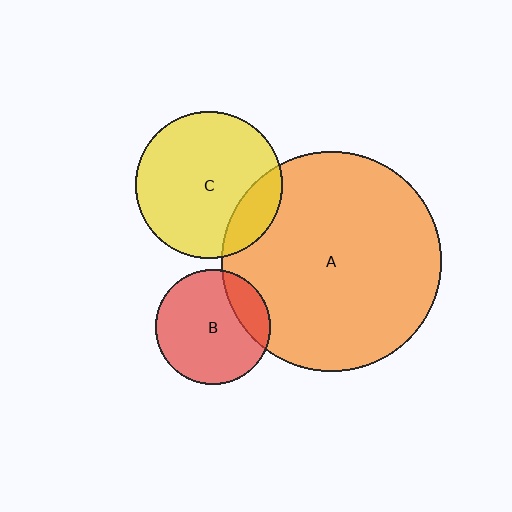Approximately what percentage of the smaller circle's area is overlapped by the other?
Approximately 20%.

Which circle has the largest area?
Circle A (orange).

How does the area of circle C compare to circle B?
Approximately 1.6 times.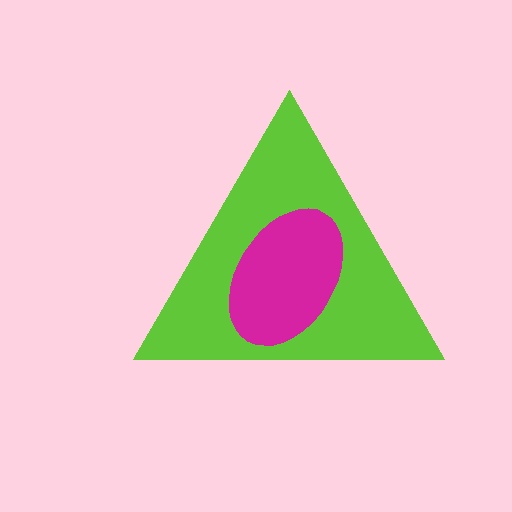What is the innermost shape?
The magenta ellipse.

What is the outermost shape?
The lime triangle.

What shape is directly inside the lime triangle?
The magenta ellipse.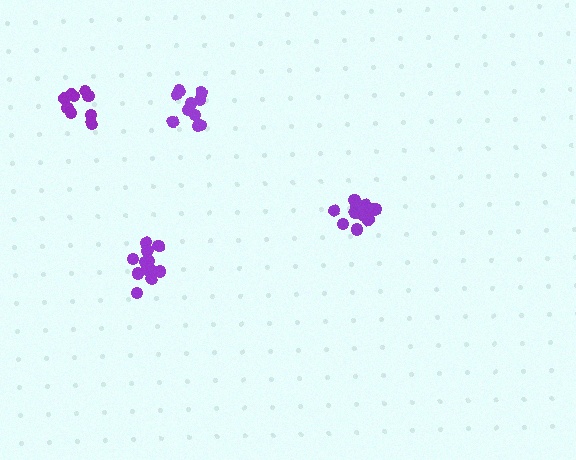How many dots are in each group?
Group 1: 9 dots, Group 2: 10 dots, Group 3: 14 dots, Group 4: 14 dots (47 total).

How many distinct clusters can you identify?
There are 4 distinct clusters.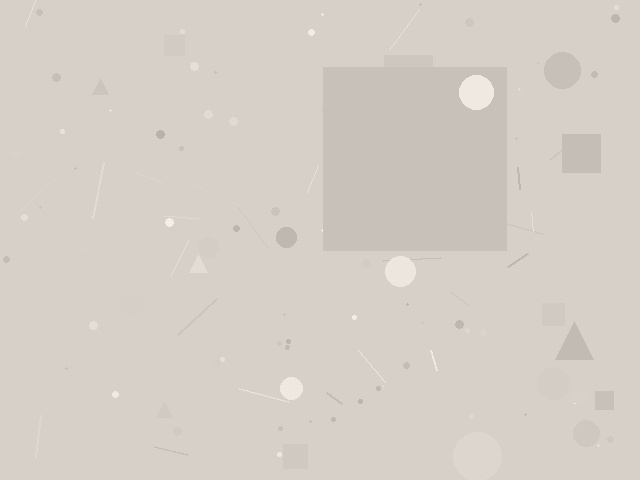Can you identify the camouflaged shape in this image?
The camouflaged shape is a square.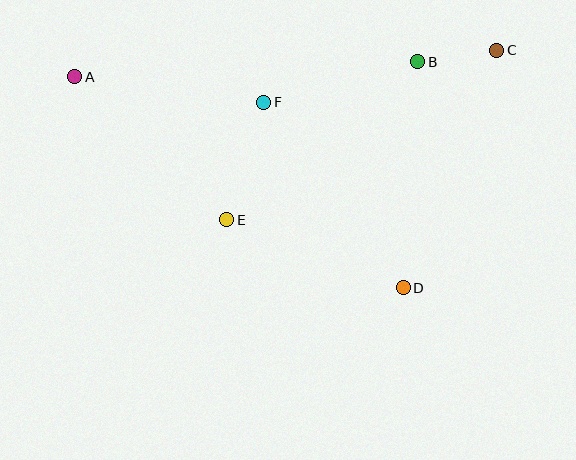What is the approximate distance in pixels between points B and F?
The distance between B and F is approximately 159 pixels.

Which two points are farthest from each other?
Points A and C are farthest from each other.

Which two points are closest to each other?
Points B and C are closest to each other.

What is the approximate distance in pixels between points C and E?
The distance between C and E is approximately 319 pixels.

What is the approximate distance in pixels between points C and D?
The distance between C and D is approximately 255 pixels.